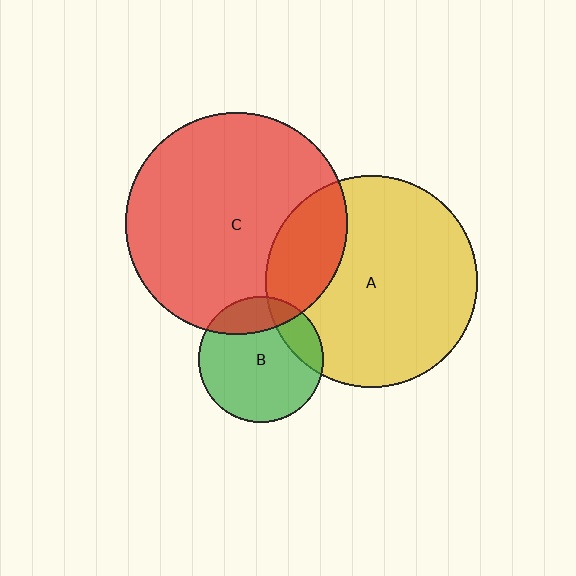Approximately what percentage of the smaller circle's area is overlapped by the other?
Approximately 20%.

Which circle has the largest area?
Circle C (red).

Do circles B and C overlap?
Yes.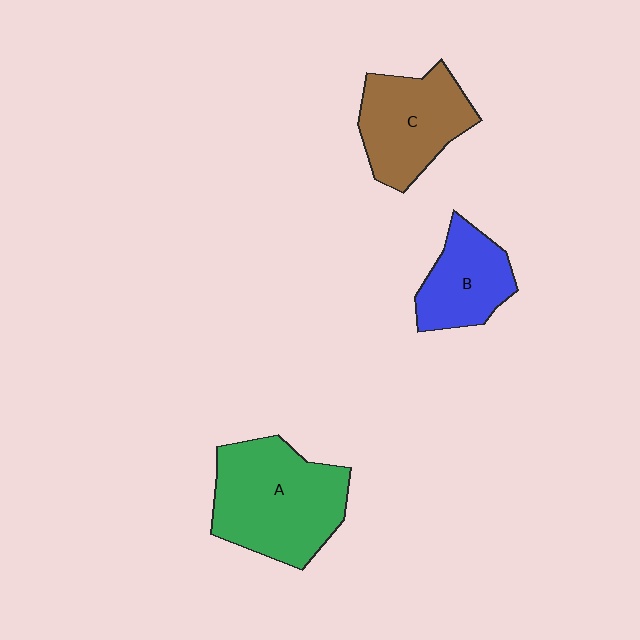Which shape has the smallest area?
Shape B (blue).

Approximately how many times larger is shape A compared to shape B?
Approximately 1.8 times.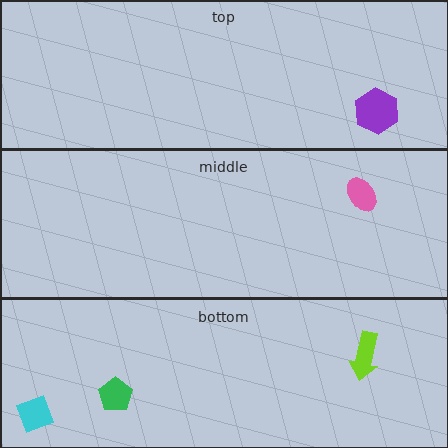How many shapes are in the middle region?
1.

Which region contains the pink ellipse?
The middle region.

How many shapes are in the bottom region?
3.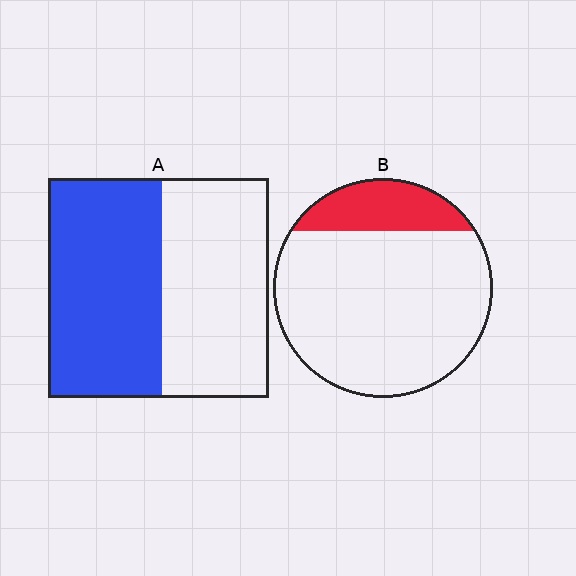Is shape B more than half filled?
No.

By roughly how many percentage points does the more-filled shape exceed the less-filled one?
By roughly 35 percentage points (A over B).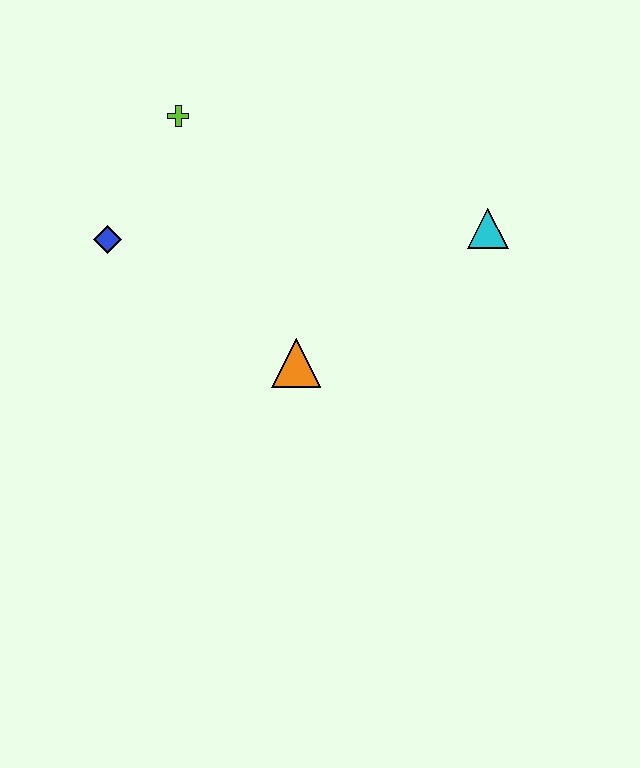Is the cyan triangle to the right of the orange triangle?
Yes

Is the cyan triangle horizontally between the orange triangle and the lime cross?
No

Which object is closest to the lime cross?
The blue diamond is closest to the lime cross.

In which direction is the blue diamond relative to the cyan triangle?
The blue diamond is to the left of the cyan triangle.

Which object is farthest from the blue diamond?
The cyan triangle is farthest from the blue diamond.